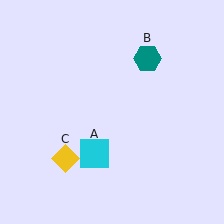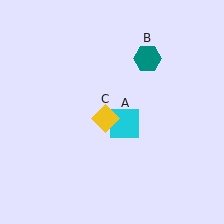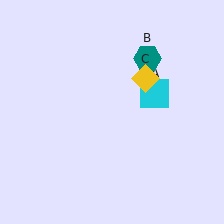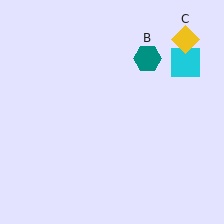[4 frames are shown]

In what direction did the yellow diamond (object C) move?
The yellow diamond (object C) moved up and to the right.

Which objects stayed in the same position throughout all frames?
Teal hexagon (object B) remained stationary.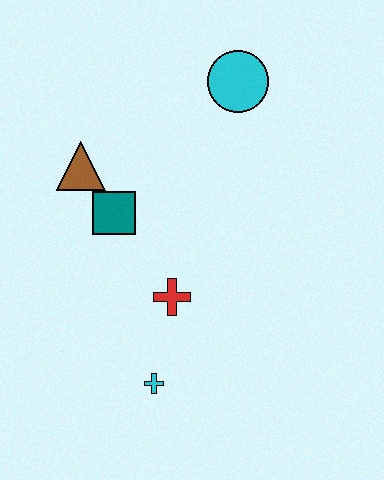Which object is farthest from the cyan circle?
The cyan cross is farthest from the cyan circle.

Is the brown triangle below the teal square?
No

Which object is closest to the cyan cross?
The red cross is closest to the cyan cross.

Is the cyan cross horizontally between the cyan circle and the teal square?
Yes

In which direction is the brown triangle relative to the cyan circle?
The brown triangle is to the left of the cyan circle.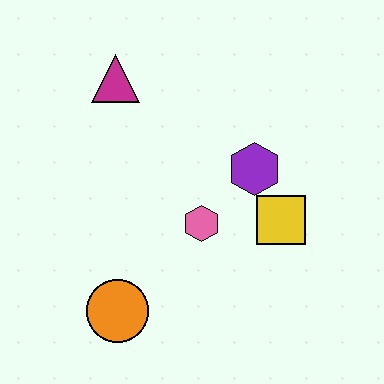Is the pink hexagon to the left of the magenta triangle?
No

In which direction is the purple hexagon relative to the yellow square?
The purple hexagon is above the yellow square.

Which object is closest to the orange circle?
The pink hexagon is closest to the orange circle.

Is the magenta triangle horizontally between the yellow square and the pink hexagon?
No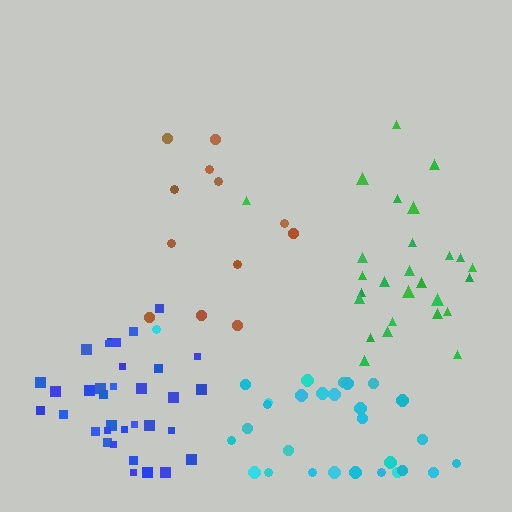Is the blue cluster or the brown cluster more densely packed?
Blue.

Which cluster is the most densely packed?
Cyan.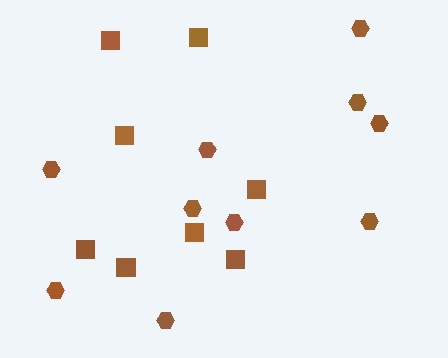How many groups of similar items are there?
There are 2 groups: one group of hexagons (10) and one group of squares (8).